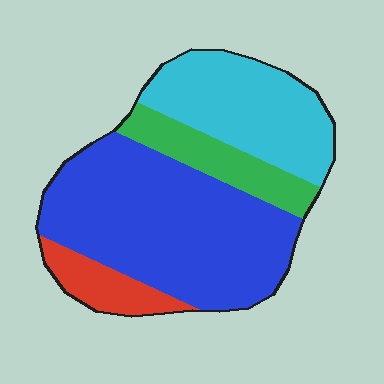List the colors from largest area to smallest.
From largest to smallest: blue, cyan, green, red.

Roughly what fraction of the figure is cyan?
Cyan covers around 25% of the figure.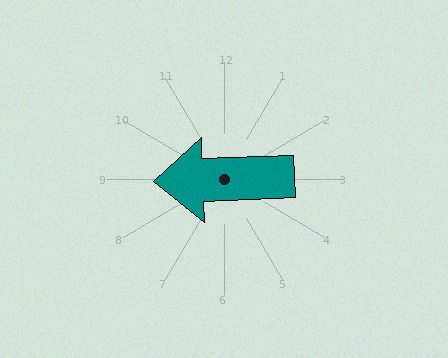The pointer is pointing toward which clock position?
Roughly 9 o'clock.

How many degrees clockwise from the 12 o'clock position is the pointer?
Approximately 268 degrees.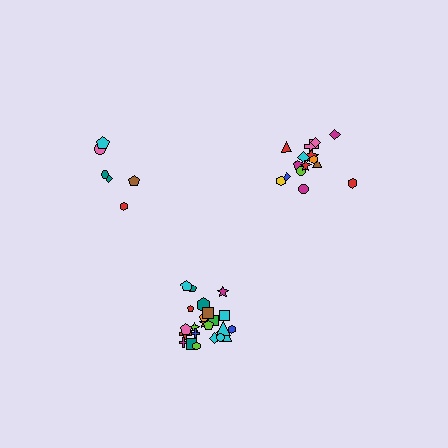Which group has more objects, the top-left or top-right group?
The top-right group.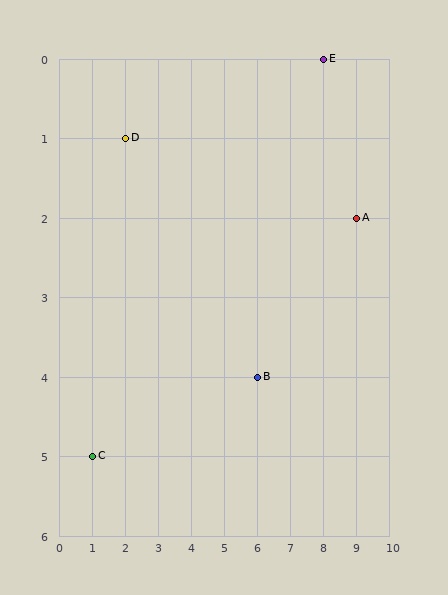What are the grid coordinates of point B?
Point B is at grid coordinates (6, 4).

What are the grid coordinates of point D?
Point D is at grid coordinates (2, 1).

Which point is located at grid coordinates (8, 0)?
Point E is at (8, 0).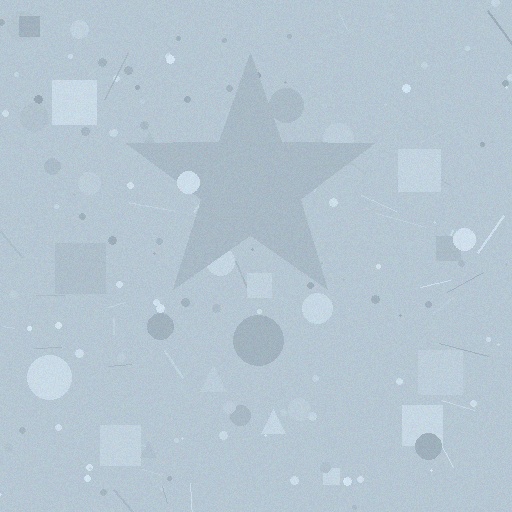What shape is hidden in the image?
A star is hidden in the image.